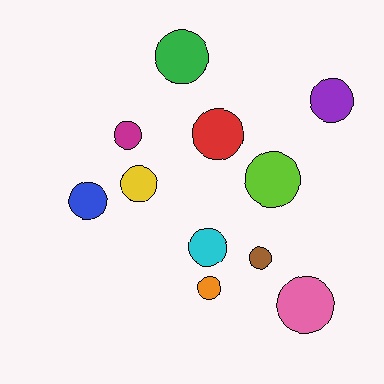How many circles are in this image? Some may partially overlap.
There are 11 circles.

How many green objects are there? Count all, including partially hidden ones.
There is 1 green object.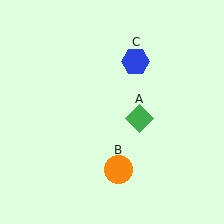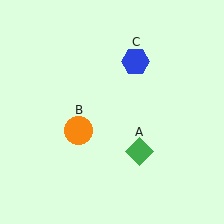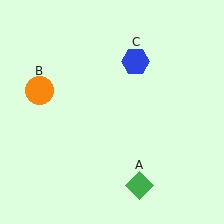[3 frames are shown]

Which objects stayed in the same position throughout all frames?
Blue hexagon (object C) remained stationary.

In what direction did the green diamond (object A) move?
The green diamond (object A) moved down.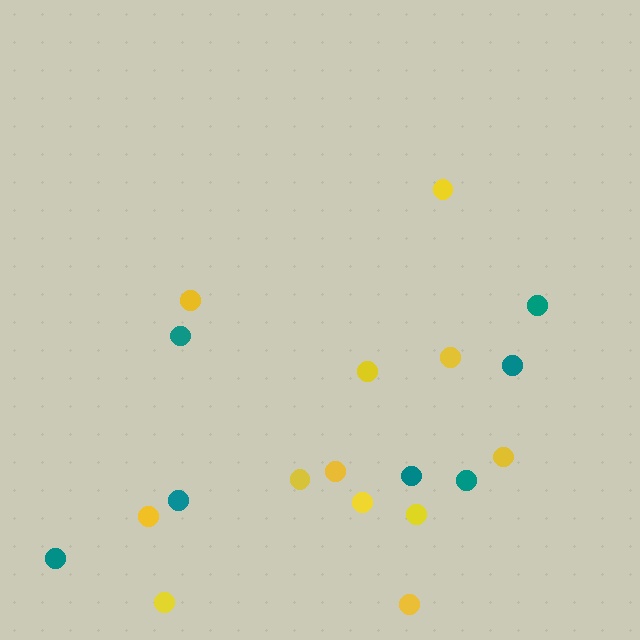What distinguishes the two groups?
There are 2 groups: one group of yellow circles (12) and one group of teal circles (7).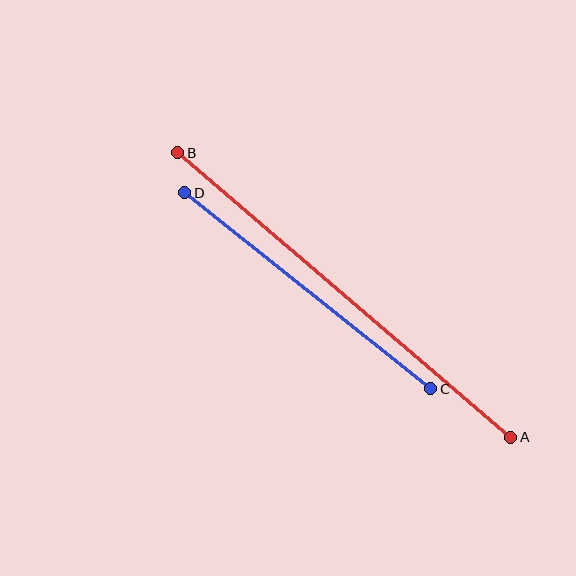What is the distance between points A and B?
The distance is approximately 438 pixels.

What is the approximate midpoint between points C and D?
The midpoint is at approximately (308, 291) pixels.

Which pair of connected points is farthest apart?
Points A and B are farthest apart.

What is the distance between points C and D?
The distance is approximately 315 pixels.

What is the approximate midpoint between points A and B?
The midpoint is at approximately (344, 295) pixels.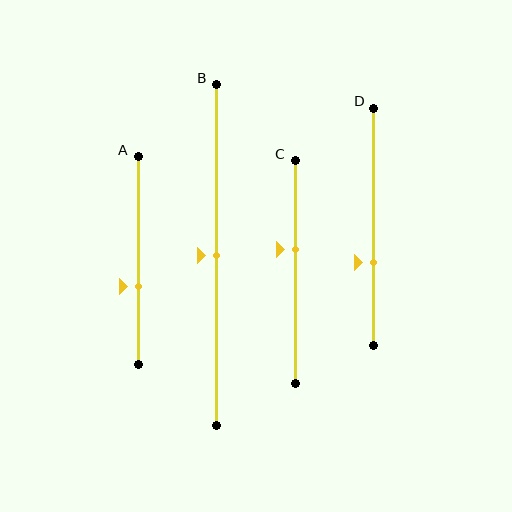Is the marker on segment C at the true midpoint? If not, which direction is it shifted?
No, the marker on segment C is shifted upward by about 10% of the segment length.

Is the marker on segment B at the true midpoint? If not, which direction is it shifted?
Yes, the marker on segment B is at the true midpoint.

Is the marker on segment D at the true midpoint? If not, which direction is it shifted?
No, the marker on segment D is shifted downward by about 15% of the segment length.